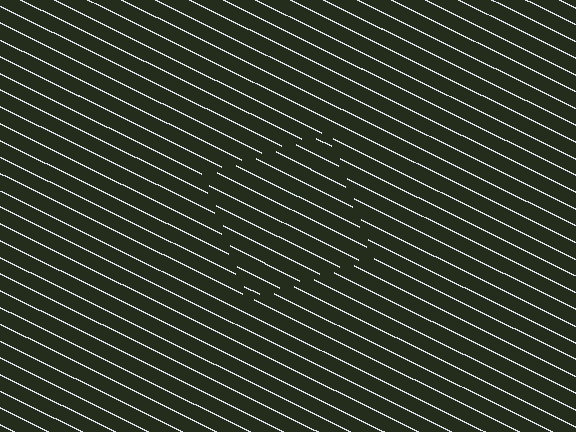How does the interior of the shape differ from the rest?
The interior of the shape contains the same grating, shifted by half a period — the contour is defined by the phase discontinuity where line-ends from the inner and outer gratings abut.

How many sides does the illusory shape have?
4 sides — the line-ends trace a square.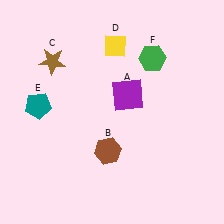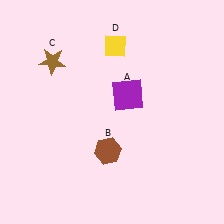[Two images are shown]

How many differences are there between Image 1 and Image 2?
There are 2 differences between the two images.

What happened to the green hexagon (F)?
The green hexagon (F) was removed in Image 2. It was in the top-right area of Image 1.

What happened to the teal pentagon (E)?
The teal pentagon (E) was removed in Image 2. It was in the top-left area of Image 1.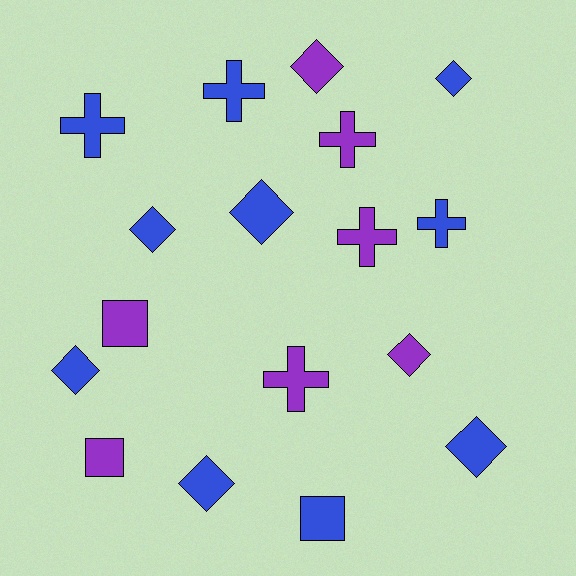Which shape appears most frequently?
Diamond, with 8 objects.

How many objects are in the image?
There are 17 objects.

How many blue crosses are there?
There are 3 blue crosses.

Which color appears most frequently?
Blue, with 10 objects.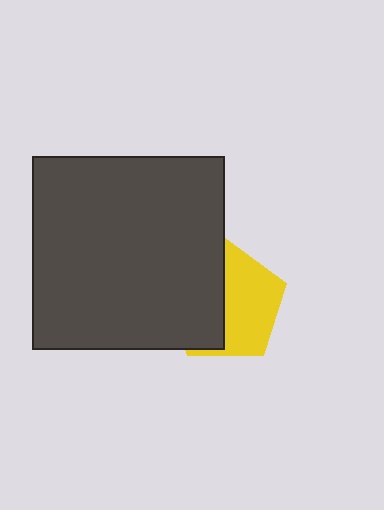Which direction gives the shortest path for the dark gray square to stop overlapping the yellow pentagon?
Moving left gives the shortest separation.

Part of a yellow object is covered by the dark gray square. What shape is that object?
It is a pentagon.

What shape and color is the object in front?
The object in front is a dark gray square.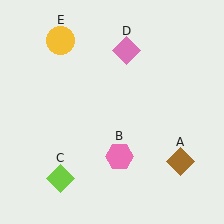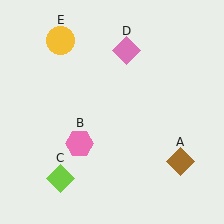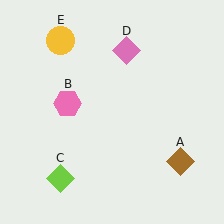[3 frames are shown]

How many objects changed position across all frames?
1 object changed position: pink hexagon (object B).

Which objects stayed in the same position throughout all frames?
Brown diamond (object A) and lime diamond (object C) and pink diamond (object D) and yellow circle (object E) remained stationary.